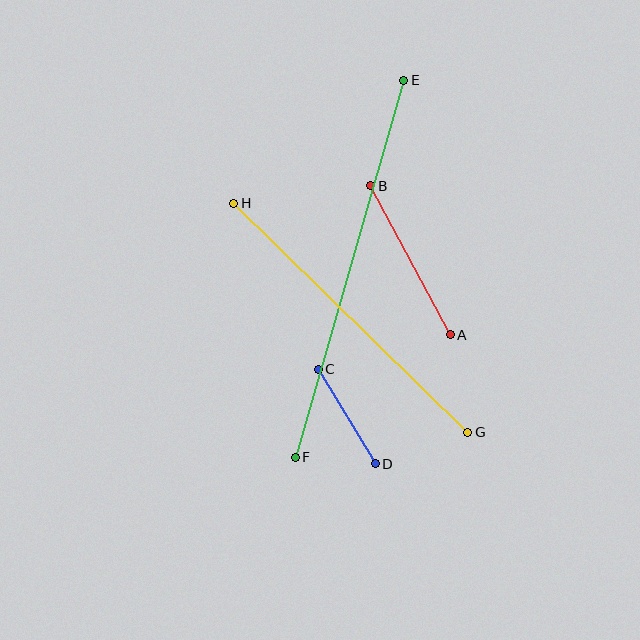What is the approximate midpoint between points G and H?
The midpoint is at approximately (351, 318) pixels.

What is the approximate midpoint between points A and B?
The midpoint is at approximately (410, 260) pixels.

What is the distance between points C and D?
The distance is approximately 110 pixels.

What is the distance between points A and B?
The distance is approximately 169 pixels.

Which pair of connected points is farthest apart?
Points E and F are farthest apart.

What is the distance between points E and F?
The distance is approximately 392 pixels.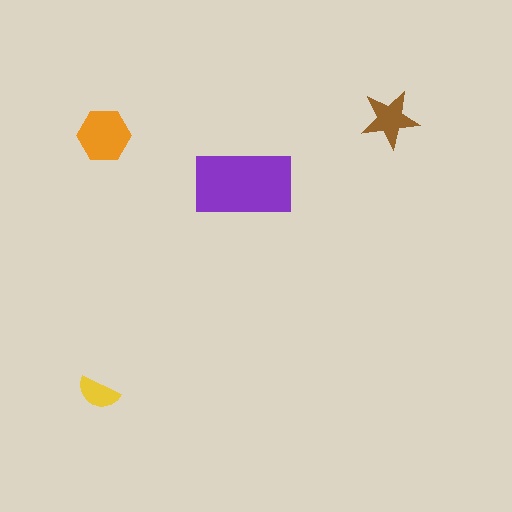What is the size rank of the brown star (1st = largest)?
3rd.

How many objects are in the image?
There are 4 objects in the image.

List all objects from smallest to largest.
The yellow semicircle, the brown star, the orange hexagon, the purple rectangle.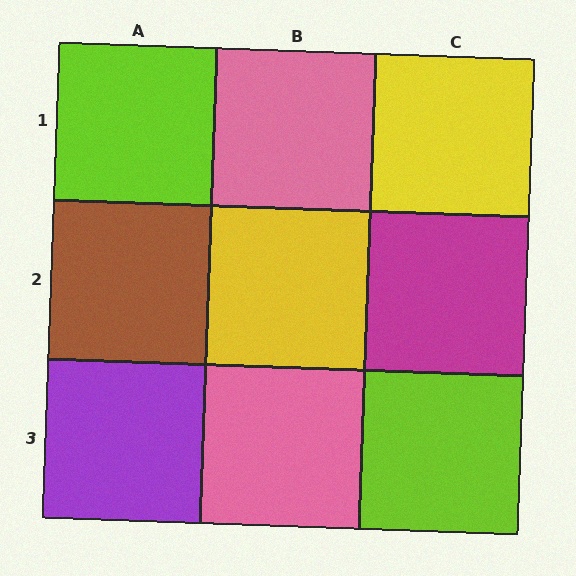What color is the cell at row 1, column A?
Lime.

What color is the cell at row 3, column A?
Purple.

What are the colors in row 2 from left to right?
Brown, yellow, magenta.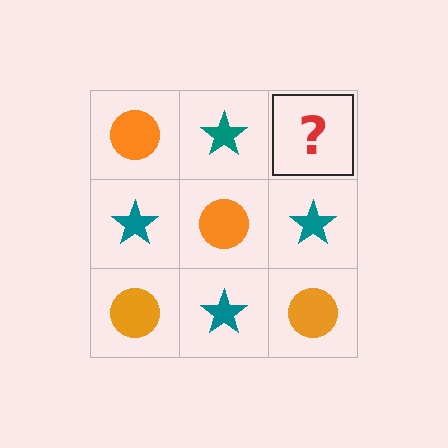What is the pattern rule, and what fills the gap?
The rule is that it alternates orange circle and teal star in a checkerboard pattern. The gap should be filled with an orange circle.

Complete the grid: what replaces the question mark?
The question mark should be replaced with an orange circle.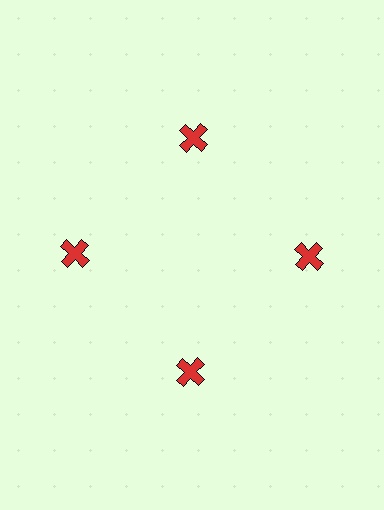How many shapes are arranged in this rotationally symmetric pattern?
There are 4 shapes, arranged in 4 groups of 1.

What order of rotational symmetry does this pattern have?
This pattern has 4-fold rotational symmetry.